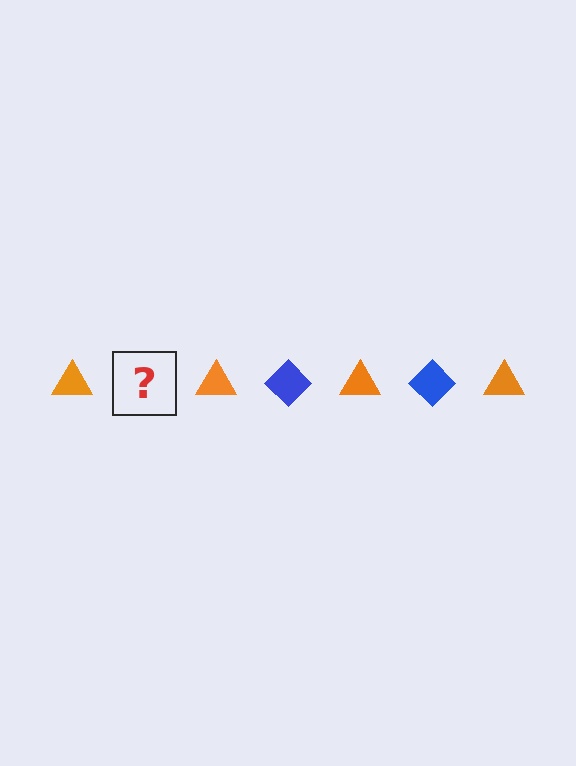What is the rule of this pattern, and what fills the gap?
The rule is that the pattern alternates between orange triangle and blue diamond. The gap should be filled with a blue diamond.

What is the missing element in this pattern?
The missing element is a blue diamond.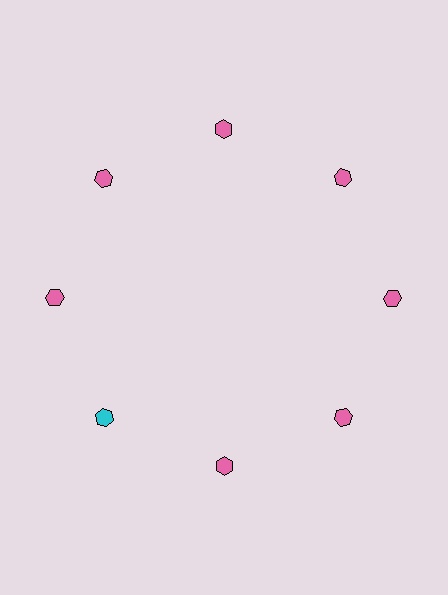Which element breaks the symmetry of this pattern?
The cyan hexagon at roughly the 8 o'clock position breaks the symmetry. All other shapes are pink hexagons.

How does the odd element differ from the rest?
It has a different color: cyan instead of pink.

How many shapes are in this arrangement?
There are 8 shapes arranged in a ring pattern.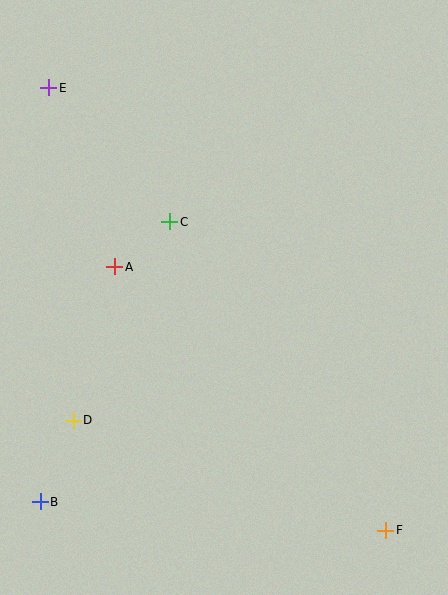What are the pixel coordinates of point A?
Point A is at (115, 267).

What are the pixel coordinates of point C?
Point C is at (170, 222).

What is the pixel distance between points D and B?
The distance between D and B is 88 pixels.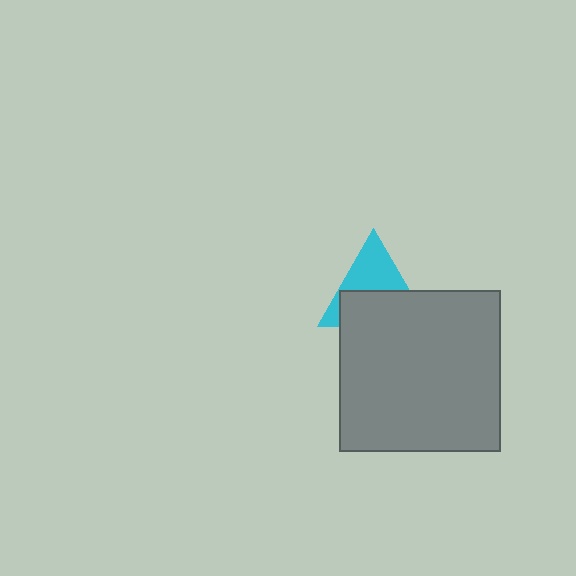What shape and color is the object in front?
The object in front is a gray square.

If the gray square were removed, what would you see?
You would see the complete cyan triangle.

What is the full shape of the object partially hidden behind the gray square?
The partially hidden object is a cyan triangle.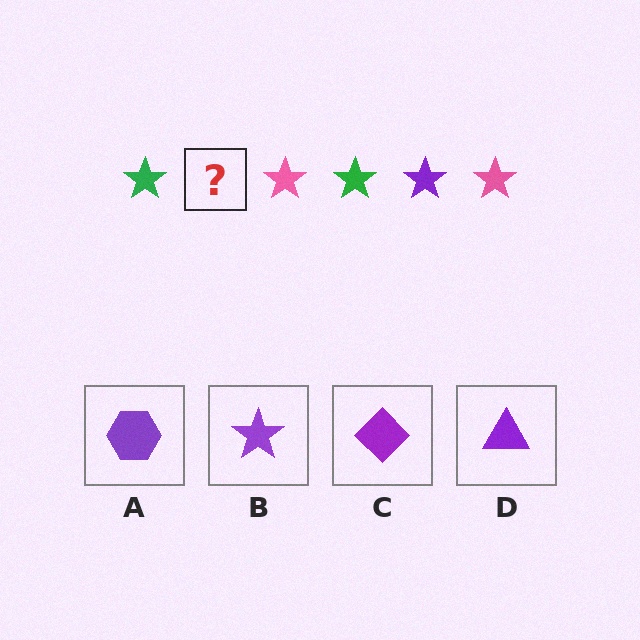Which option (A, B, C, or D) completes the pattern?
B.